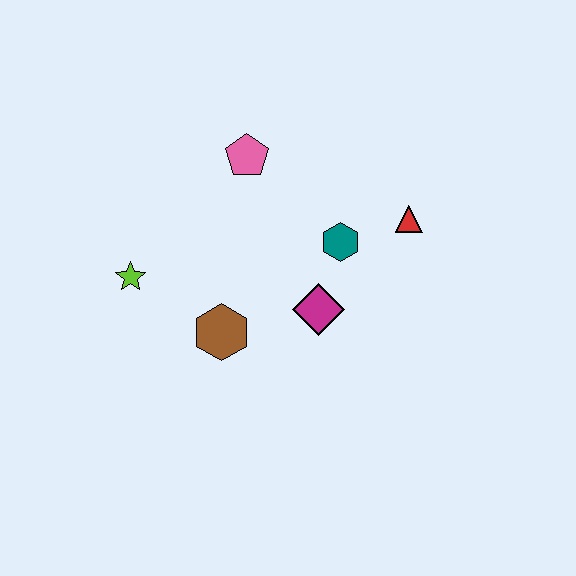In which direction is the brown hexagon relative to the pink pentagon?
The brown hexagon is below the pink pentagon.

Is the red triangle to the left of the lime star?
No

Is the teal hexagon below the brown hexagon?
No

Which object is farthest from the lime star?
The red triangle is farthest from the lime star.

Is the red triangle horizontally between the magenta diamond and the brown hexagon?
No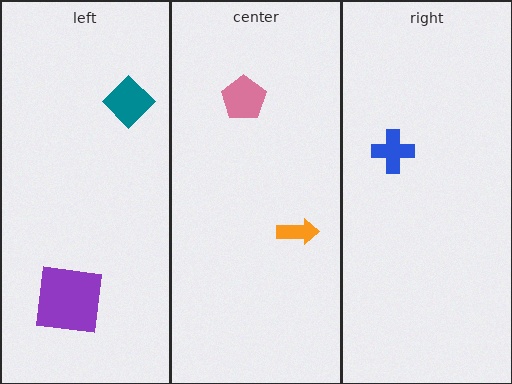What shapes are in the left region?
The purple square, the teal diamond.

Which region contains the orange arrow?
The center region.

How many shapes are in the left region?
2.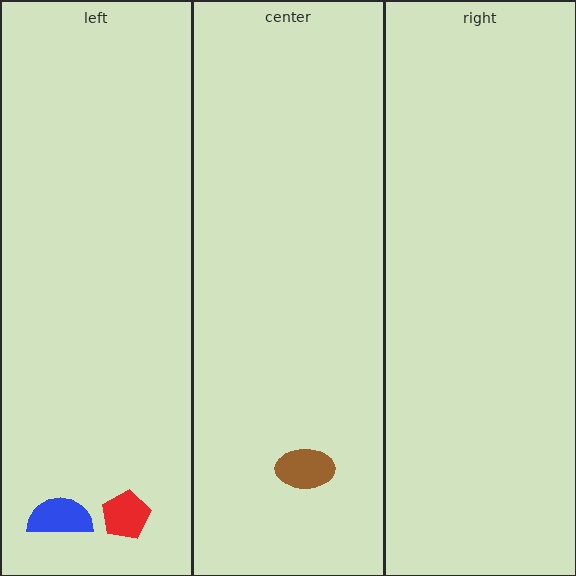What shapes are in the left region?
The red pentagon, the blue semicircle.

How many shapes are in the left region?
2.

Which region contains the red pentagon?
The left region.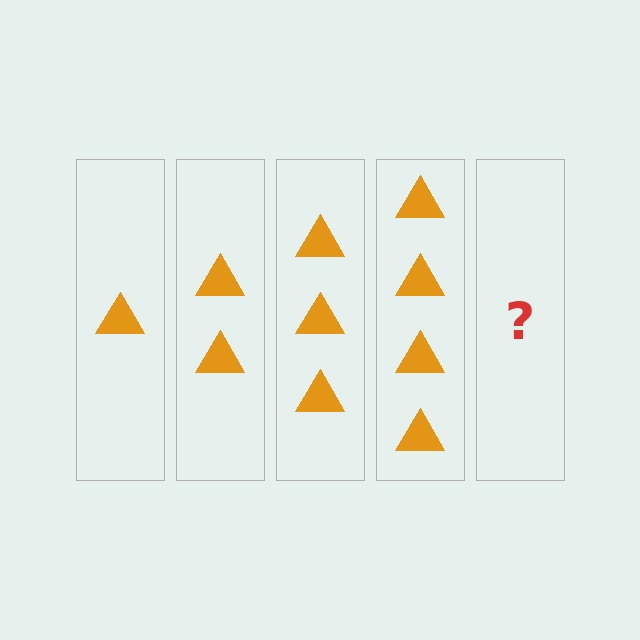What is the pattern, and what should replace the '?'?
The pattern is that each step adds one more triangle. The '?' should be 5 triangles.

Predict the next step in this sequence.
The next step is 5 triangles.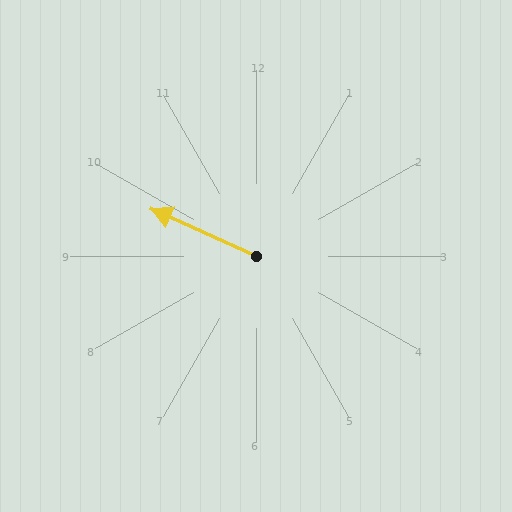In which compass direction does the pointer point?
Northwest.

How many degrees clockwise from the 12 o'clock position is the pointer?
Approximately 294 degrees.